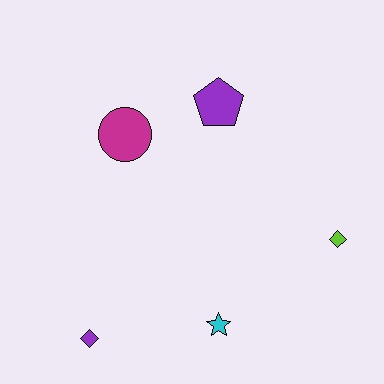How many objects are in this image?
There are 5 objects.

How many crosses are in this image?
There are no crosses.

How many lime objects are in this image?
There is 1 lime object.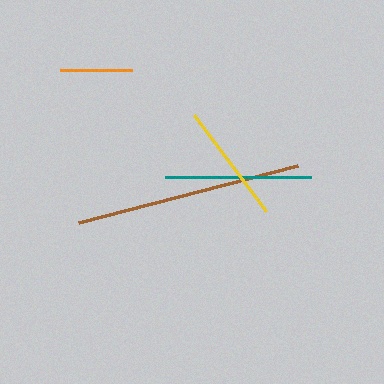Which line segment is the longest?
The brown line is the longest at approximately 226 pixels.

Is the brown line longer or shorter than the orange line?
The brown line is longer than the orange line.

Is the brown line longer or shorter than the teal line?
The brown line is longer than the teal line.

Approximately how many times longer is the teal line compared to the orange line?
The teal line is approximately 2.0 times the length of the orange line.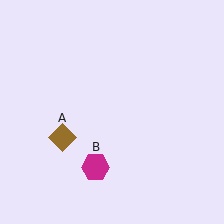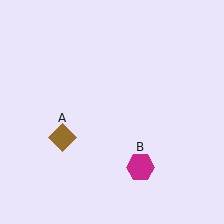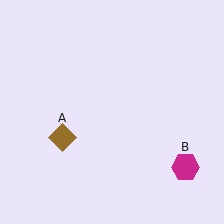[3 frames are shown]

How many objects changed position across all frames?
1 object changed position: magenta hexagon (object B).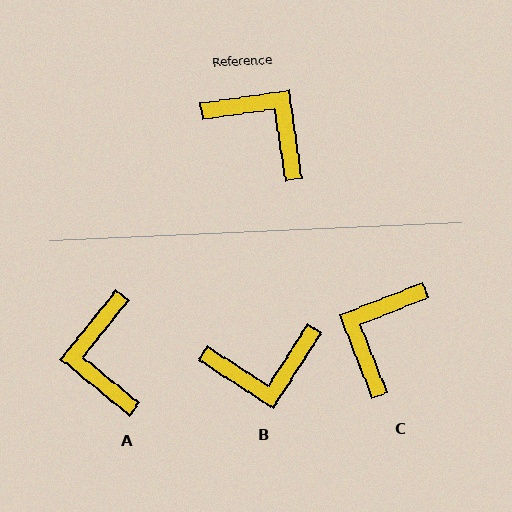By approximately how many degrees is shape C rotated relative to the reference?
Approximately 103 degrees counter-clockwise.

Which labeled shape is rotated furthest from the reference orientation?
A, about 133 degrees away.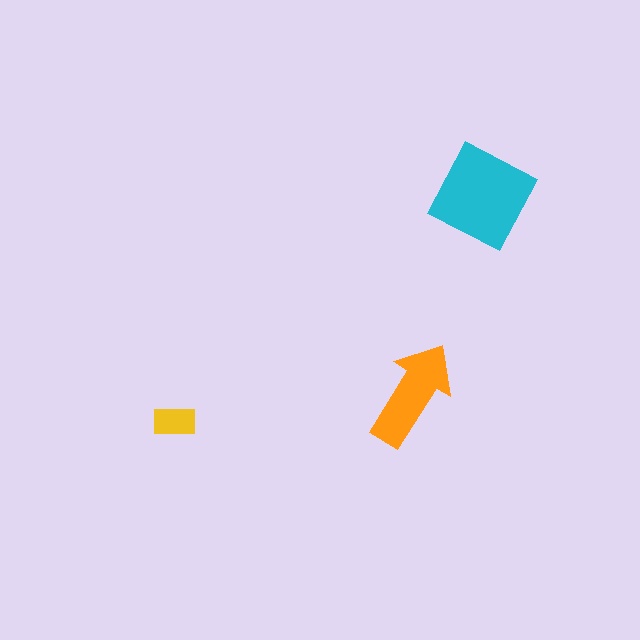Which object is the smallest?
The yellow rectangle.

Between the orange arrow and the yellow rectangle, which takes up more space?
The orange arrow.